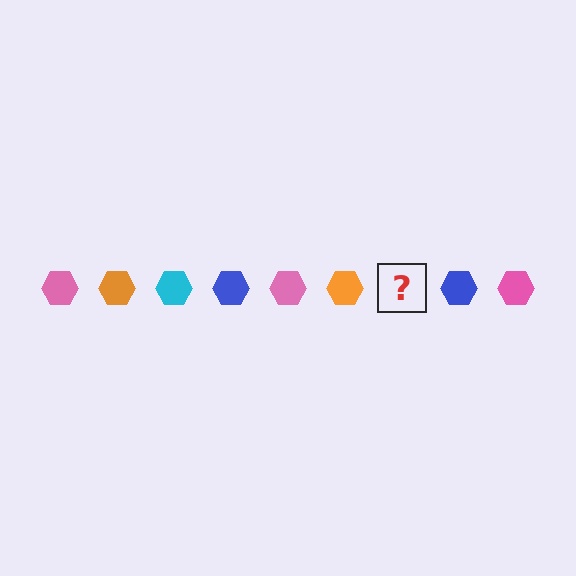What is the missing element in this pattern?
The missing element is a cyan hexagon.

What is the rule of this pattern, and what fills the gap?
The rule is that the pattern cycles through pink, orange, cyan, blue hexagons. The gap should be filled with a cyan hexagon.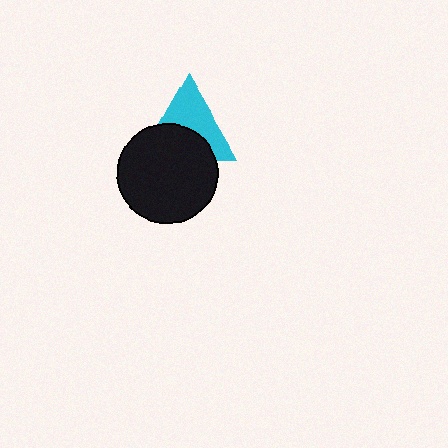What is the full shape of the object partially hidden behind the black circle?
The partially hidden object is a cyan triangle.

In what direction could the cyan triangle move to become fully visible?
The cyan triangle could move up. That would shift it out from behind the black circle entirely.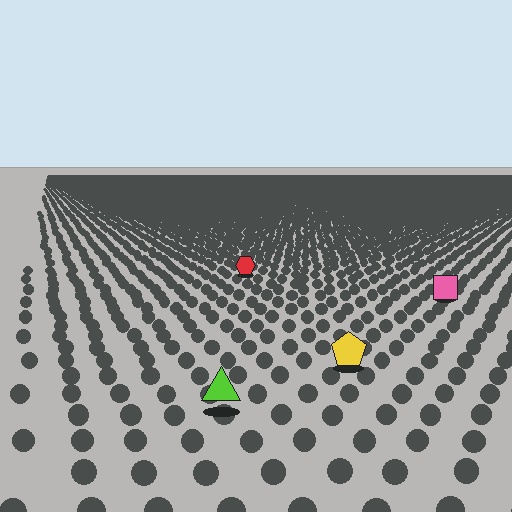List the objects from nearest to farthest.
From nearest to farthest: the lime triangle, the yellow pentagon, the pink square, the red hexagon.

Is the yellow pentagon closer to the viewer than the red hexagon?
Yes. The yellow pentagon is closer — you can tell from the texture gradient: the ground texture is coarser near it.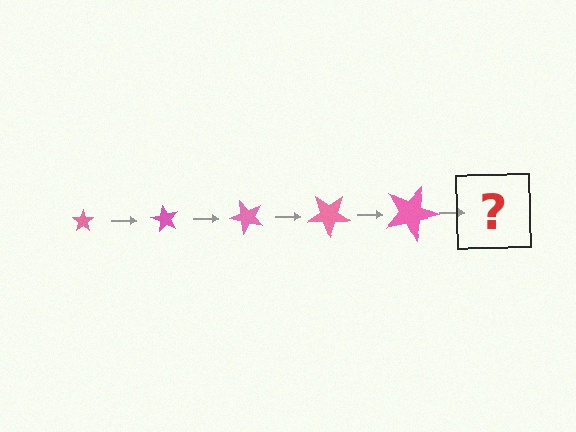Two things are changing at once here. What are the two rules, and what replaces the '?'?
The two rules are that the star grows larger each step and it rotates 60 degrees each step. The '?' should be a star, larger than the previous one and rotated 300 degrees from the start.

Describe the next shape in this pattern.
It should be a star, larger than the previous one and rotated 300 degrees from the start.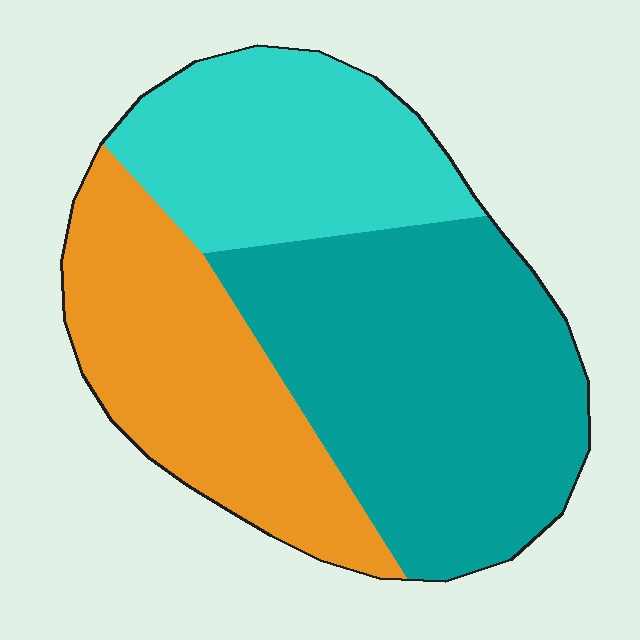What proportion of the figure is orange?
Orange covers around 30% of the figure.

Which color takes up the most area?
Teal, at roughly 45%.